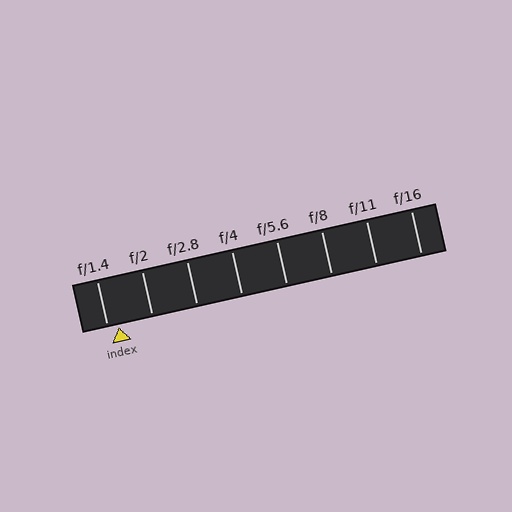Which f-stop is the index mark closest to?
The index mark is closest to f/1.4.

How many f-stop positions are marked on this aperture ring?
There are 8 f-stop positions marked.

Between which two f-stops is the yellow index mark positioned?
The index mark is between f/1.4 and f/2.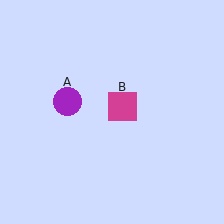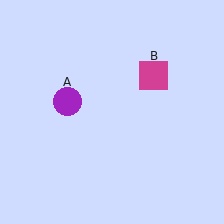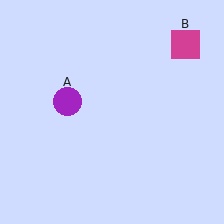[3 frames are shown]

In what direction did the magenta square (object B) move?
The magenta square (object B) moved up and to the right.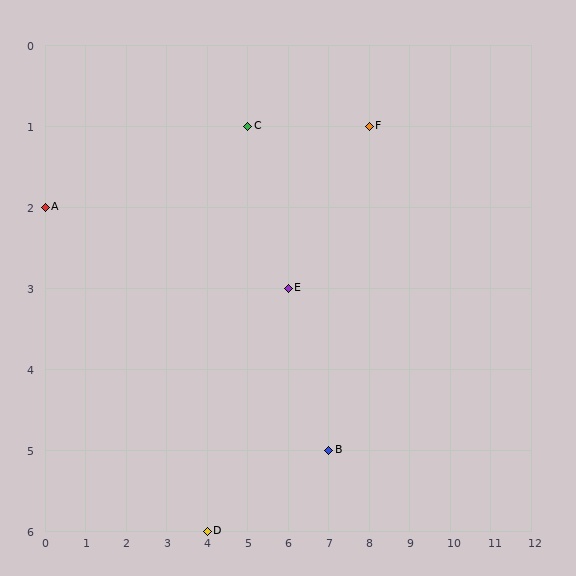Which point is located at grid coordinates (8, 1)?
Point F is at (8, 1).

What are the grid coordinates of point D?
Point D is at grid coordinates (4, 6).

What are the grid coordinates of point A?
Point A is at grid coordinates (0, 2).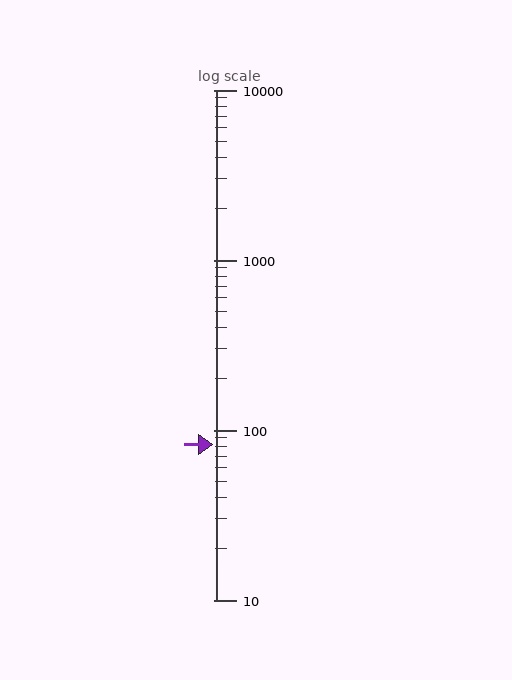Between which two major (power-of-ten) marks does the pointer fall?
The pointer is between 10 and 100.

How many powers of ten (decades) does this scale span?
The scale spans 3 decades, from 10 to 10000.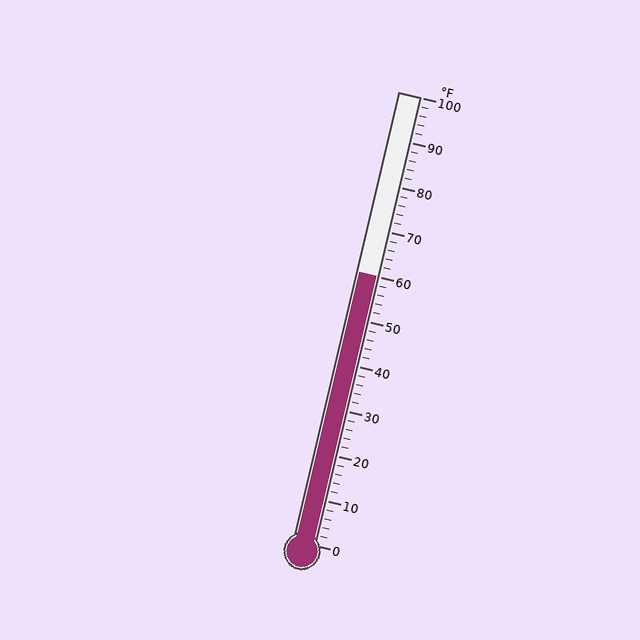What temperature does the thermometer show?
The thermometer shows approximately 60°F.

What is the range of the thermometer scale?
The thermometer scale ranges from 0°F to 100°F.